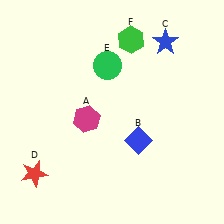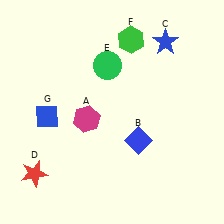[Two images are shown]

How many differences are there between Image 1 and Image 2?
There is 1 difference between the two images.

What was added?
A blue diamond (G) was added in Image 2.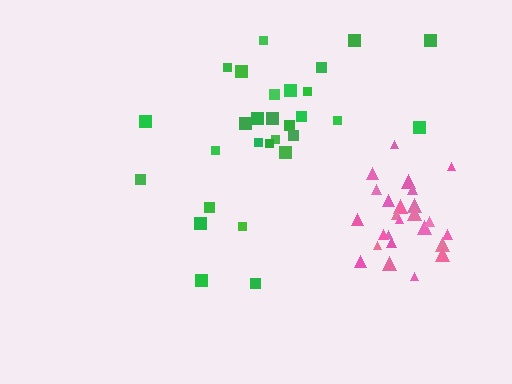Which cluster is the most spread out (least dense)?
Green.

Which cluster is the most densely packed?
Pink.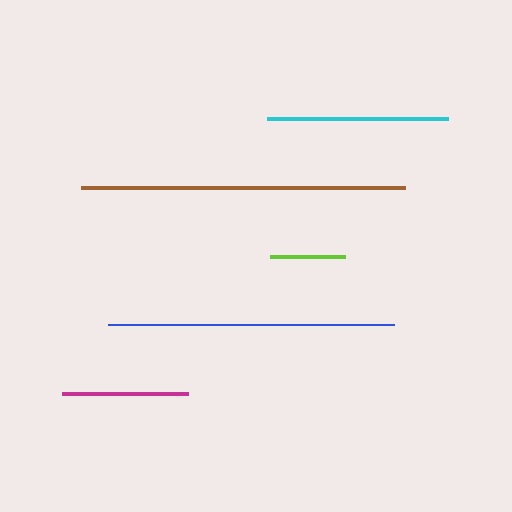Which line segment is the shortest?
The lime line is the shortest at approximately 74 pixels.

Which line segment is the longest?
The brown line is the longest at approximately 324 pixels.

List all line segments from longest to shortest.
From longest to shortest: brown, blue, cyan, magenta, lime.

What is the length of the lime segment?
The lime segment is approximately 74 pixels long.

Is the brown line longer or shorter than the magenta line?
The brown line is longer than the magenta line.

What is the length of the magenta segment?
The magenta segment is approximately 125 pixels long.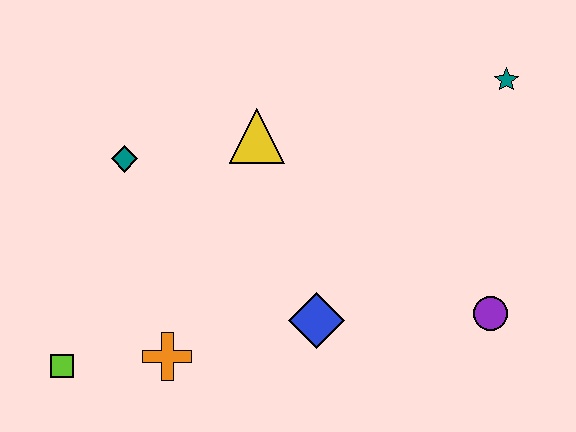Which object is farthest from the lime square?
The teal star is farthest from the lime square.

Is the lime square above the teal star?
No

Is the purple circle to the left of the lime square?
No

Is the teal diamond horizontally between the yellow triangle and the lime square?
Yes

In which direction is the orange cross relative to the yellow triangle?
The orange cross is below the yellow triangle.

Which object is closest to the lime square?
The orange cross is closest to the lime square.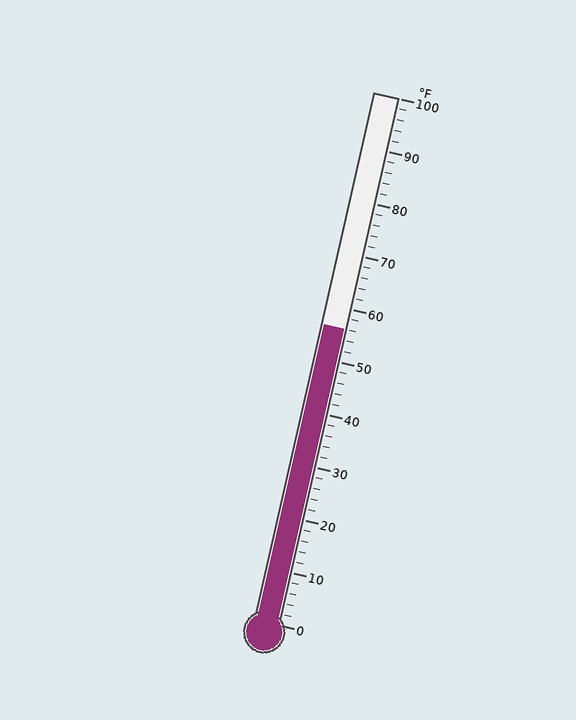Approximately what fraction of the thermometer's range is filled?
The thermometer is filled to approximately 55% of its range.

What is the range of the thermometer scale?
The thermometer scale ranges from 0°F to 100°F.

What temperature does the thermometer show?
The thermometer shows approximately 56°F.